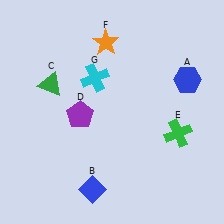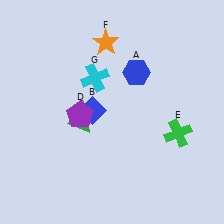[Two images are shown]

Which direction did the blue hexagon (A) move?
The blue hexagon (A) moved left.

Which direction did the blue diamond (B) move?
The blue diamond (B) moved up.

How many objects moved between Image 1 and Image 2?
3 objects moved between the two images.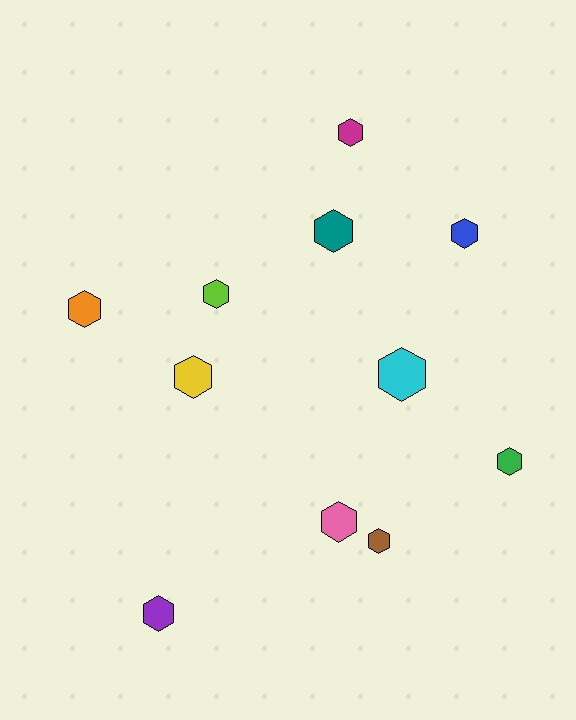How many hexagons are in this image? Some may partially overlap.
There are 11 hexagons.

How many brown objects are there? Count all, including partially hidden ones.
There is 1 brown object.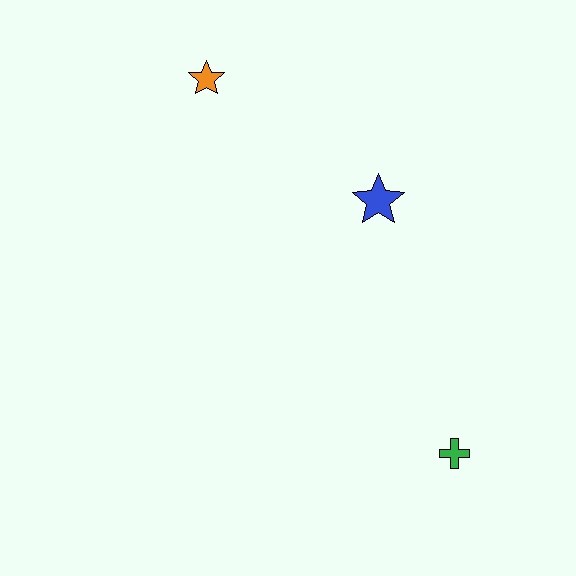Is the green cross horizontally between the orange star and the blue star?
No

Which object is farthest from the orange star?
The green cross is farthest from the orange star.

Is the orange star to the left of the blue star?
Yes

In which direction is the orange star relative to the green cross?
The orange star is above the green cross.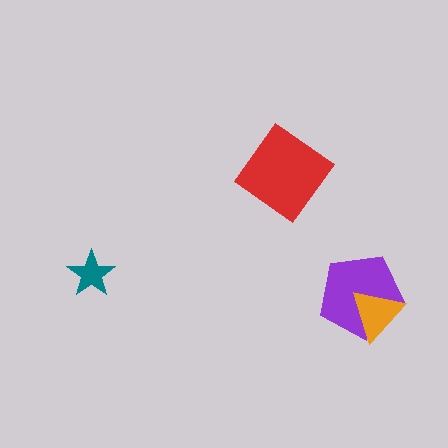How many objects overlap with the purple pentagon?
1 object overlaps with the purple pentagon.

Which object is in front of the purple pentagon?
The orange triangle is in front of the purple pentagon.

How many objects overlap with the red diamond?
0 objects overlap with the red diamond.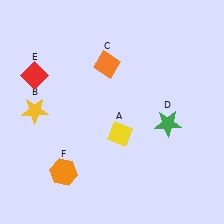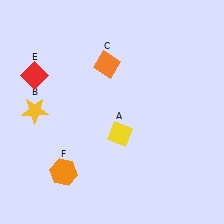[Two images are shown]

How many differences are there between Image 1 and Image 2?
There is 1 difference between the two images.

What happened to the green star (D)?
The green star (D) was removed in Image 2. It was in the bottom-right area of Image 1.